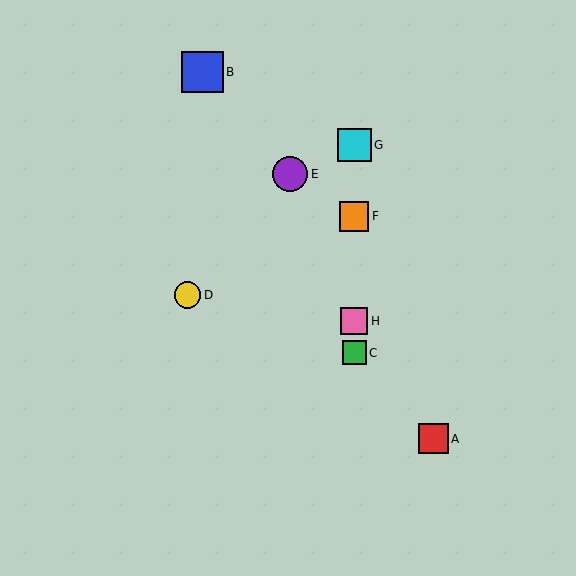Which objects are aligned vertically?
Objects C, F, G, H are aligned vertically.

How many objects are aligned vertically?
4 objects (C, F, G, H) are aligned vertically.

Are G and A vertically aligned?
No, G is at x≈354 and A is at x≈433.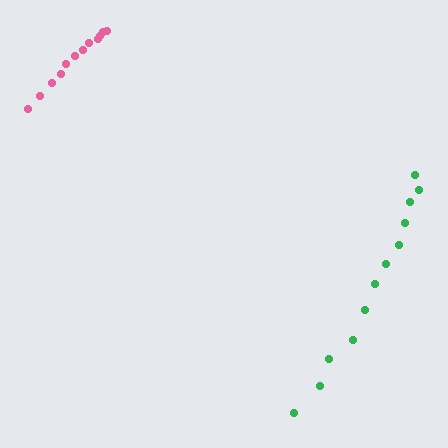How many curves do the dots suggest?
There are 2 distinct paths.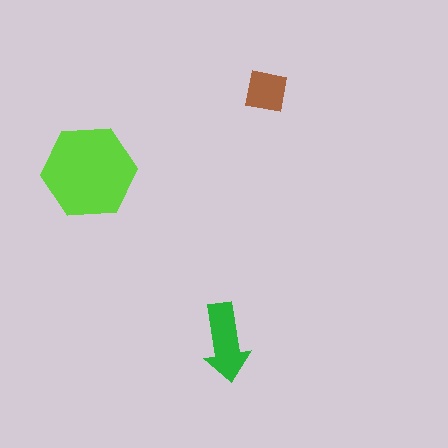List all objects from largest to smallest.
The lime hexagon, the green arrow, the brown square.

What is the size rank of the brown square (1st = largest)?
3rd.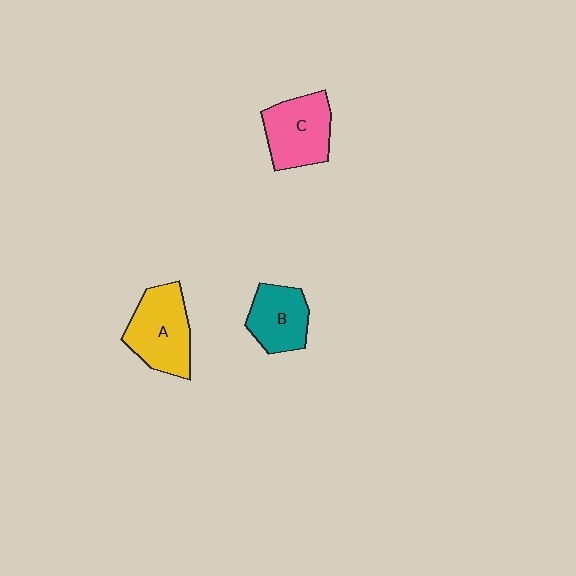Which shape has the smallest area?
Shape B (teal).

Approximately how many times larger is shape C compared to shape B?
Approximately 1.2 times.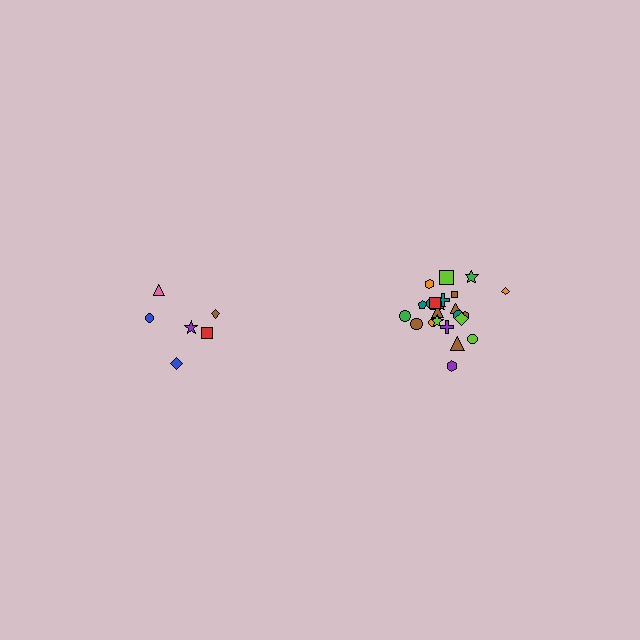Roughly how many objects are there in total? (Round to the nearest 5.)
Roughly 30 objects in total.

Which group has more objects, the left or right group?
The right group.